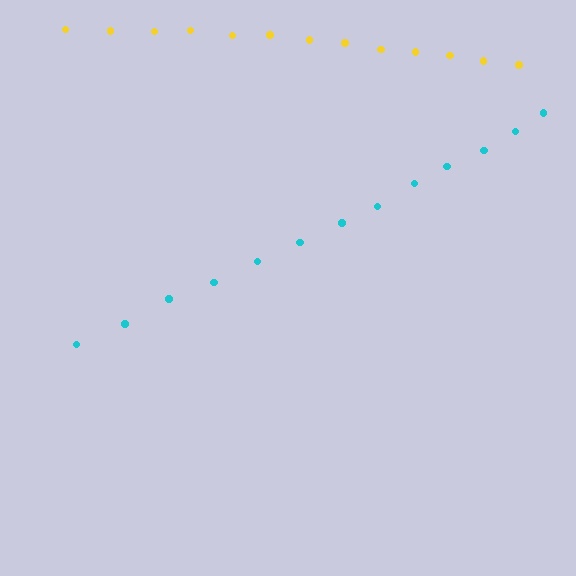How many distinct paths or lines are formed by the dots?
There are 2 distinct paths.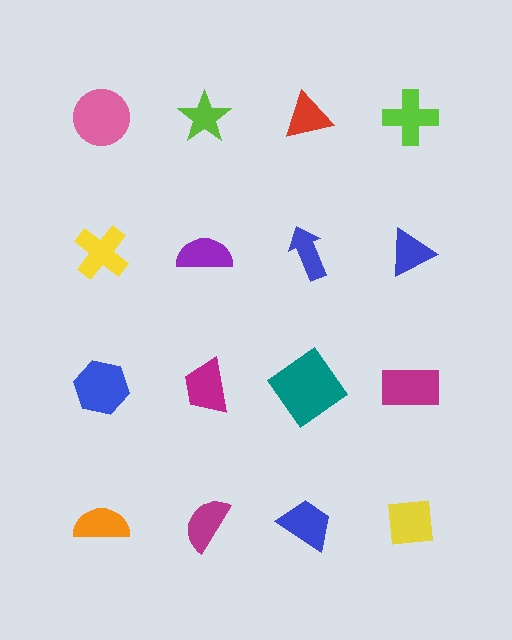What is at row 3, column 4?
A magenta rectangle.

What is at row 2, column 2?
A purple semicircle.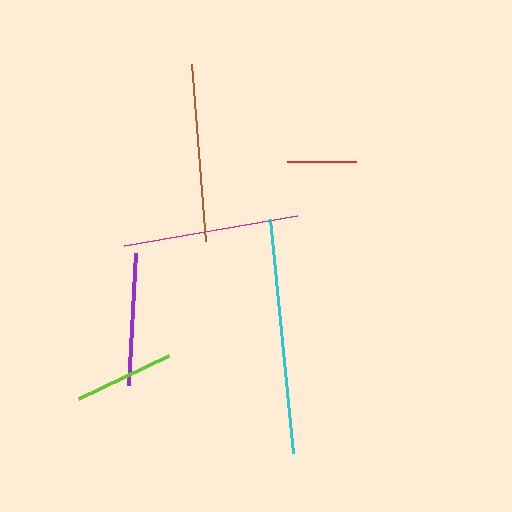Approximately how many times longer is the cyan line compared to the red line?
The cyan line is approximately 3.4 times the length of the red line.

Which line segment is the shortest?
The red line is the shortest at approximately 69 pixels.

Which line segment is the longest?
The cyan line is the longest at approximately 235 pixels.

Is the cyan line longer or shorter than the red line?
The cyan line is longer than the red line.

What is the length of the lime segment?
The lime segment is approximately 100 pixels long.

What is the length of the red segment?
The red segment is approximately 69 pixels long.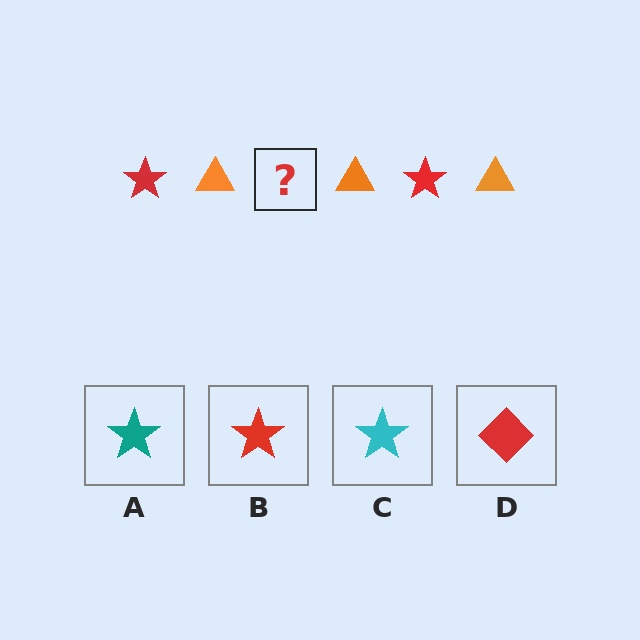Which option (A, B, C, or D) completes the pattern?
B.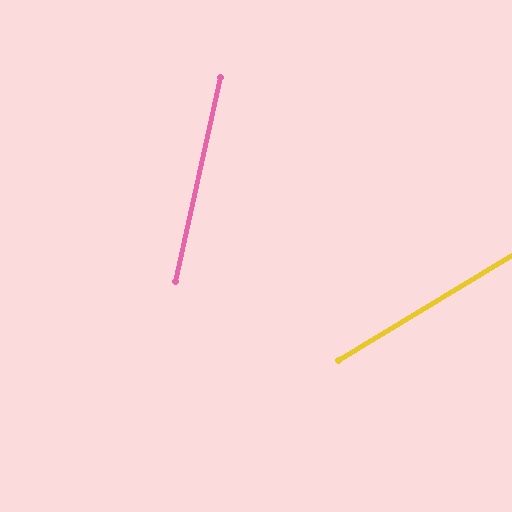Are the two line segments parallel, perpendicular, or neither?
Neither parallel nor perpendicular — they differ by about 46°.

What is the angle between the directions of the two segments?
Approximately 46 degrees.